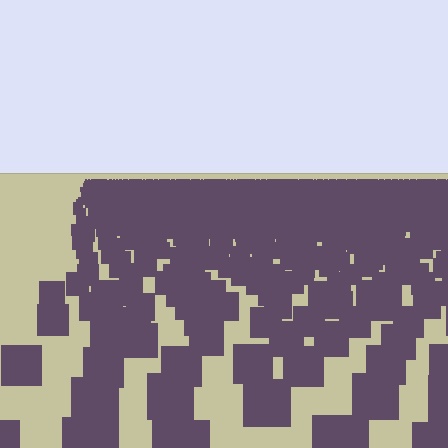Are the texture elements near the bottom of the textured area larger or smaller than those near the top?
Larger. Near the bottom, elements are closer to the viewer and appear at a bigger on-screen size.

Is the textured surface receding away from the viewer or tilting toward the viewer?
The surface is receding away from the viewer. Texture elements get smaller and denser toward the top.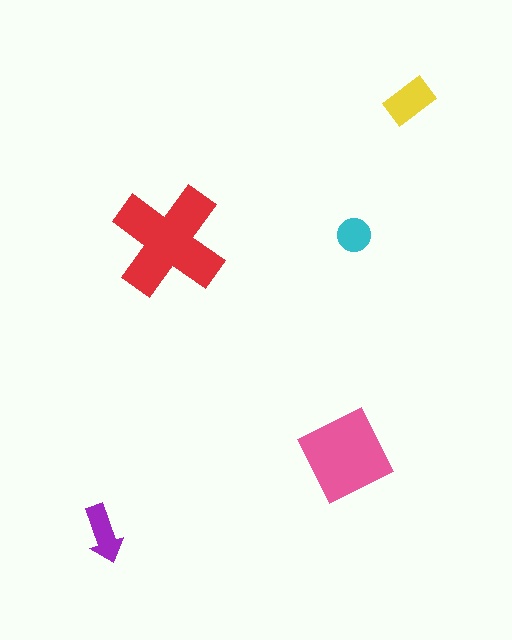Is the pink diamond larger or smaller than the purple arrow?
Larger.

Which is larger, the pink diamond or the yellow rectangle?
The pink diamond.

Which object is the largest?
The red cross.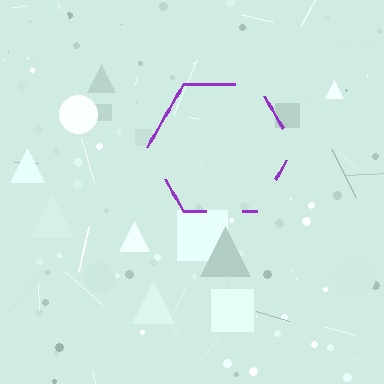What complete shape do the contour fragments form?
The contour fragments form a hexagon.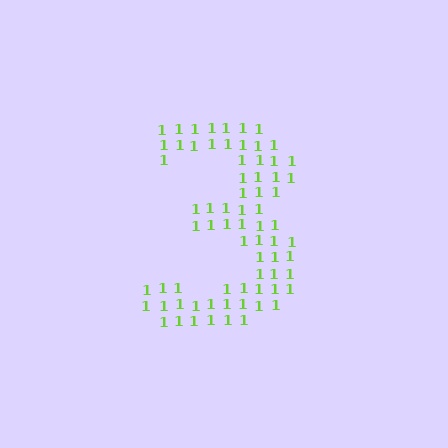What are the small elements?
The small elements are digit 1's.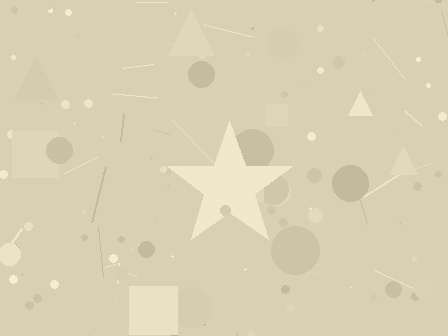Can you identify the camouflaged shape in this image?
The camouflaged shape is a star.